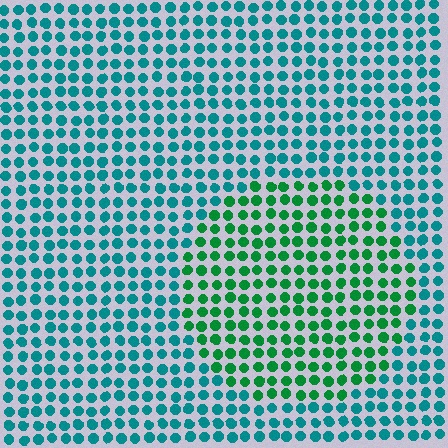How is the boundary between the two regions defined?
The boundary is defined purely by a slight shift in hue (about 40 degrees). Spacing, size, and orientation are identical on both sides.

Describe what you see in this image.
The image is filled with small teal elements in a uniform arrangement. A circle-shaped region is visible where the elements are tinted to a slightly different hue, forming a subtle color boundary.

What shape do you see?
I see a circle.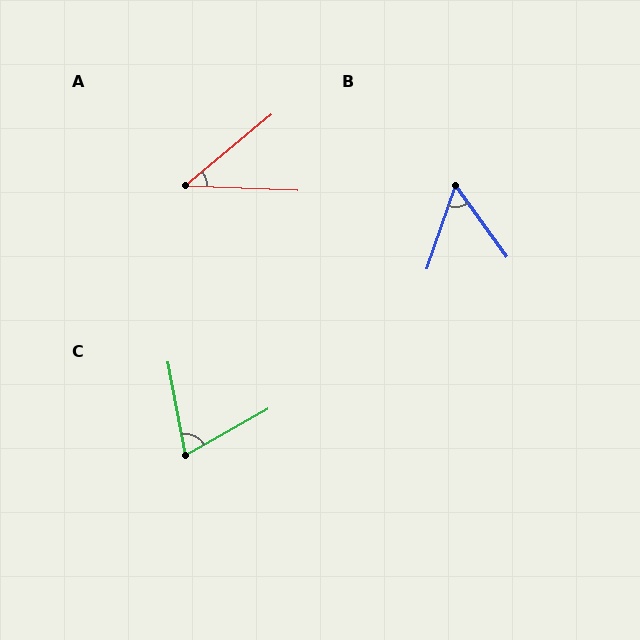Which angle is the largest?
C, at approximately 71 degrees.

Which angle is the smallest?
A, at approximately 42 degrees.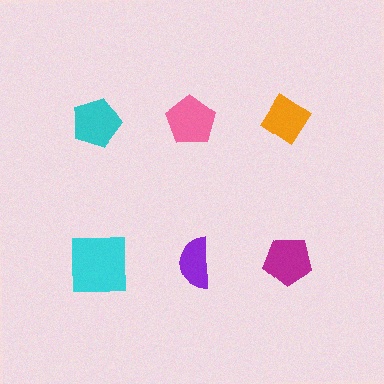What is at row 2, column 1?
A cyan square.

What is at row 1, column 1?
A cyan pentagon.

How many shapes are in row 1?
3 shapes.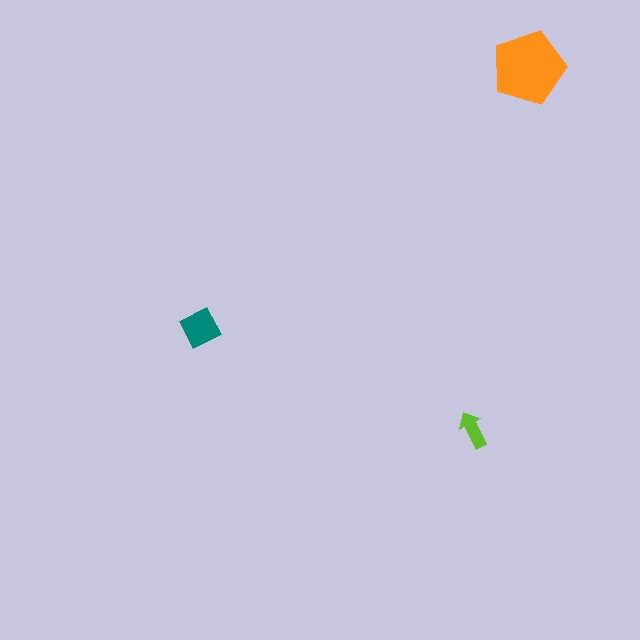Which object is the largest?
The orange pentagon.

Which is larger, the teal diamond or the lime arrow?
The teal diamond.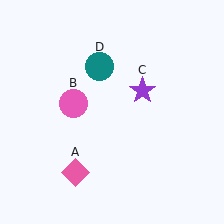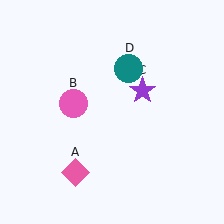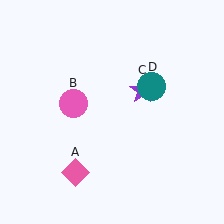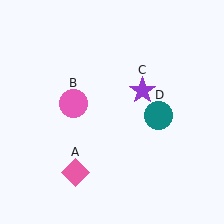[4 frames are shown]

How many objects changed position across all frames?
1 object changed position: teal circle (object D).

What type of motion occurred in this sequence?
The teal circle (object D) rotated clockwise around the center of the scene.